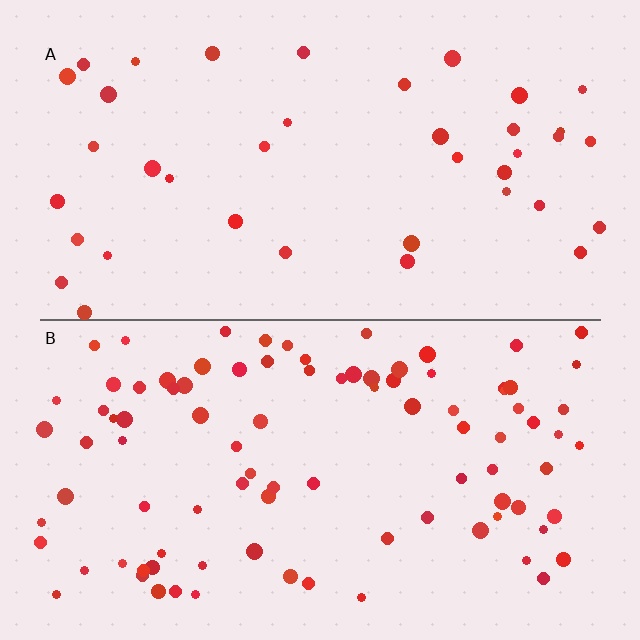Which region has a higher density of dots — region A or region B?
B (the bottom).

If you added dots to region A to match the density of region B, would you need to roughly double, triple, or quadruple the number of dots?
Approximately double.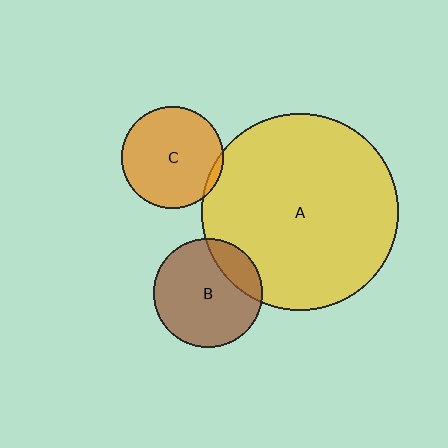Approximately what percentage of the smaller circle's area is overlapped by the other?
Approximately 20%.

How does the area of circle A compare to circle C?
Approximately 3.8 times.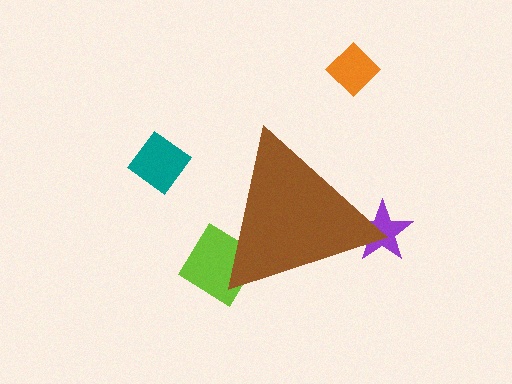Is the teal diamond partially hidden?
No, the teal diamond is fully visible.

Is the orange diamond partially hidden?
No, the orange diamond is fully visible.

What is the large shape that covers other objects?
A brown triangle.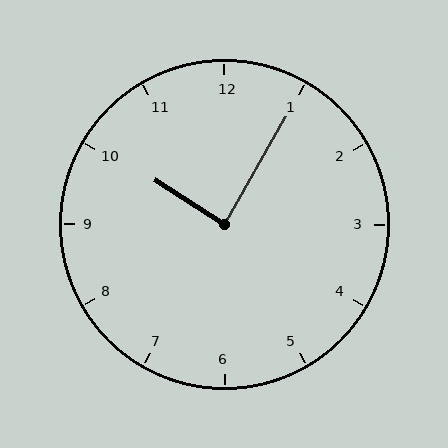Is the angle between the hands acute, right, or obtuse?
It is right.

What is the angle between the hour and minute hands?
Approximately 88 degrees.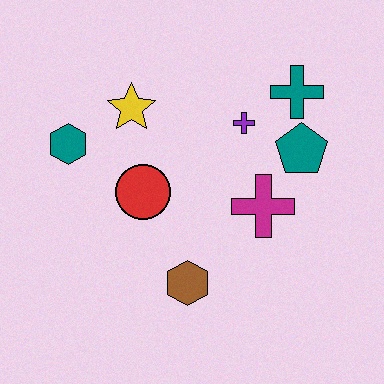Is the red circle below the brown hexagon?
No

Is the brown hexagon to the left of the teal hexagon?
No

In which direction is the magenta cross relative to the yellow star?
The magenta cross is to the right of the yellow star.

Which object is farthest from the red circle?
The teal cross is farthest from the red circle.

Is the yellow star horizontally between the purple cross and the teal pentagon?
No